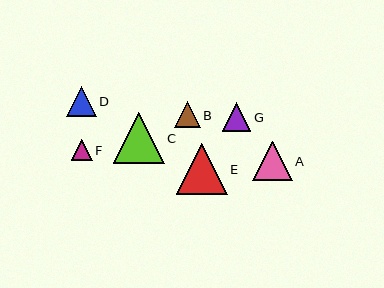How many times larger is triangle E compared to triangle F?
Triangle E is approximately 2.4 times the size of triangle F.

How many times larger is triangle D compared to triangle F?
Triangle D is approximately 1.4 times the size of triangle F.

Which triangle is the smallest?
Triangle F is the smallest with a size of approximately 21 pixels.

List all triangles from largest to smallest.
From largest to smallest: C, E, A, D, G, B, F.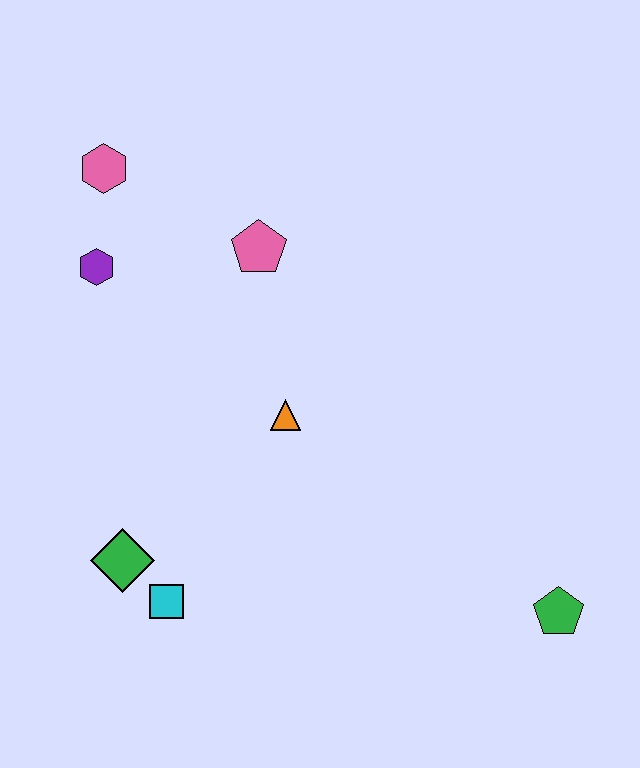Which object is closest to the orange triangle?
The pink pentagon is closest to the orange triangle.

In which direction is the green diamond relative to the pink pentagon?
The green diamond is below the pink pentagon.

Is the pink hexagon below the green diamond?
No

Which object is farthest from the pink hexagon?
The green pentagon is farthest from the pink hexagon.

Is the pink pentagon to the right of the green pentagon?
No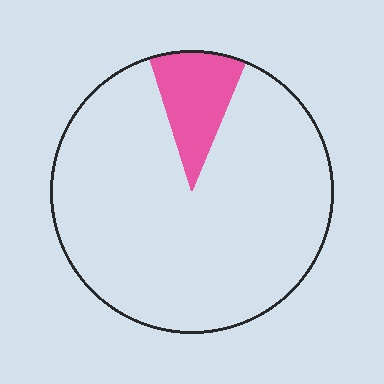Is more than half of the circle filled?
No.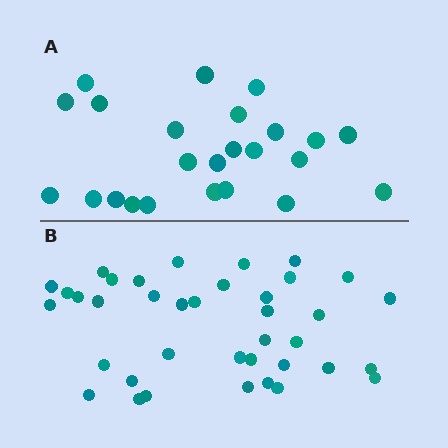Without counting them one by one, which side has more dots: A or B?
Region B (the bottom region) has more dots.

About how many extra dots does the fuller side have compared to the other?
Region B has approximately 15 more dots than region A.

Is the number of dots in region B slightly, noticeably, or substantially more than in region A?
Region B has substantially more. The ratio is roughly 1.6 to 1.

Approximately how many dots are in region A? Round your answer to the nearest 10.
About 20 dots. (The exact count is 24, which rounds to 20.)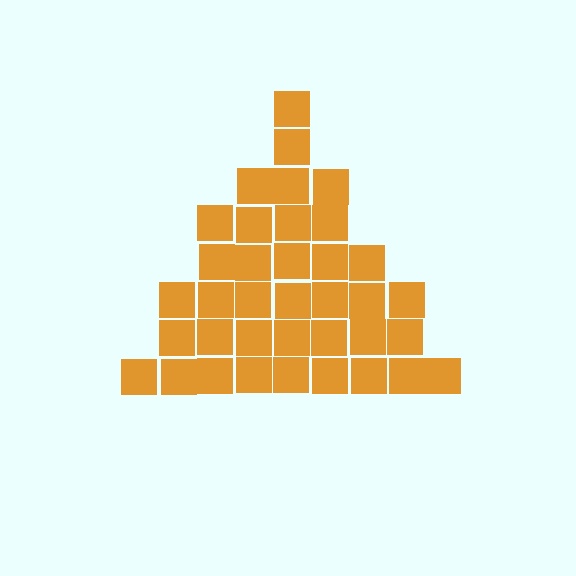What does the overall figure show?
The overall figure shows a triangle.